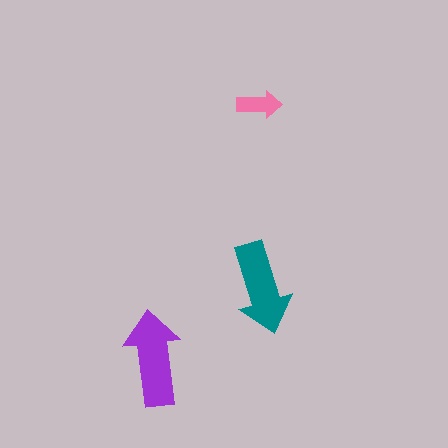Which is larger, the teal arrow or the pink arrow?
The teal one.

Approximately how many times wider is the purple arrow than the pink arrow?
About 2 times wider.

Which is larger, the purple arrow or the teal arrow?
The purple one.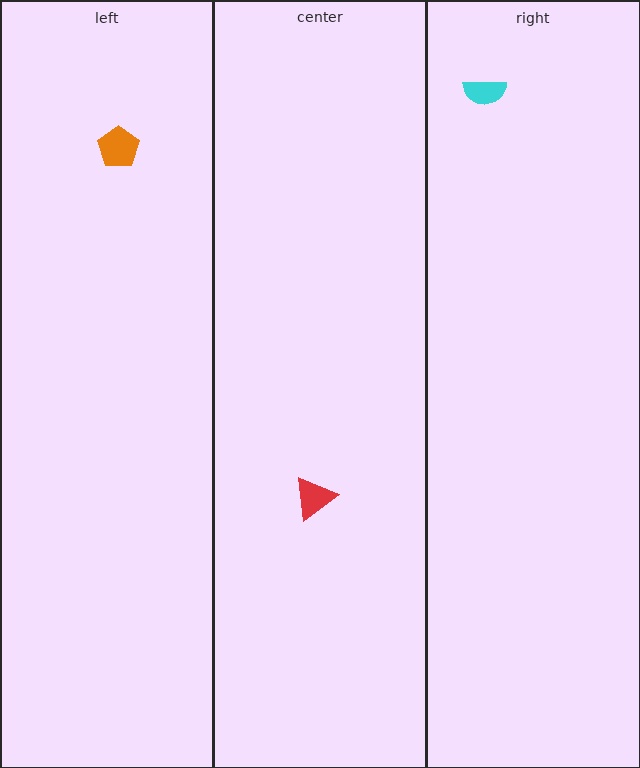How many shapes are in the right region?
1.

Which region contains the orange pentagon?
The left region.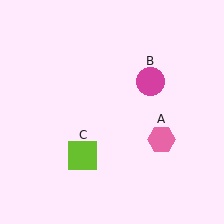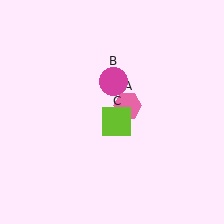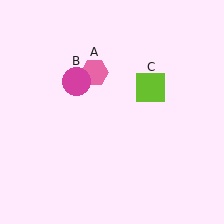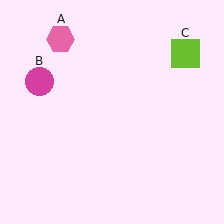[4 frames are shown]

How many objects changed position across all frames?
3 objects changed position: pink hexagon (object A), magenta circle (object B), lime square (object C).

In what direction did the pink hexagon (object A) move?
The pink hexagon (object A) moved up and to the left.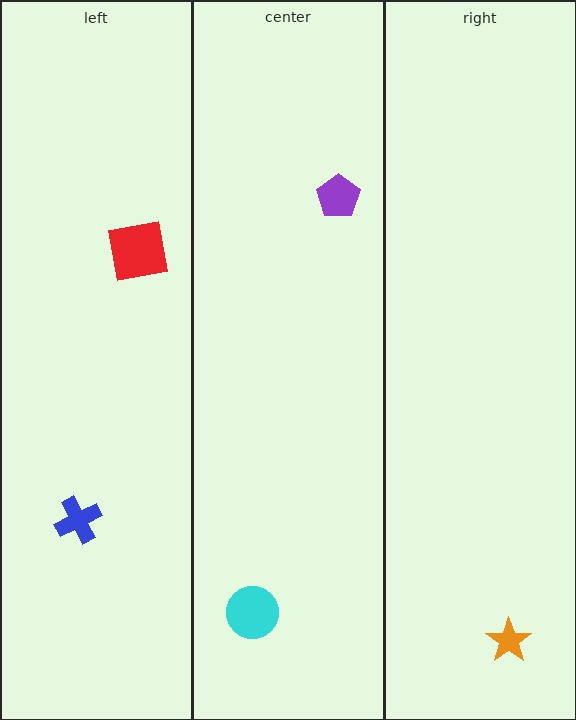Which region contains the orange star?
The right region.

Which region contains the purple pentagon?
The center region.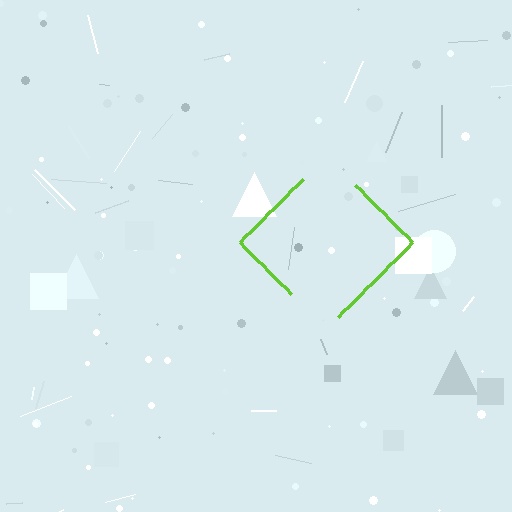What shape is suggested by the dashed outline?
The dashed outline suggests a diamond.